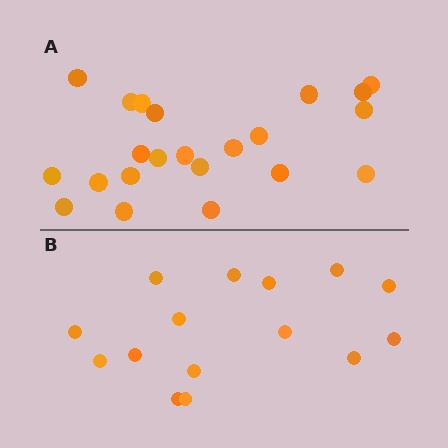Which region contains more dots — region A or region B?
Region A (the top region) has more dots.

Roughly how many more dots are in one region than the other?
Region A has roughly 8 or so more dots than region B.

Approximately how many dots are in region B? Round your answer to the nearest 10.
About 20 dots. (The exact count is 15, which rounds to 20.)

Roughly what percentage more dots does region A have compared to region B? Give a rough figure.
About 45% more.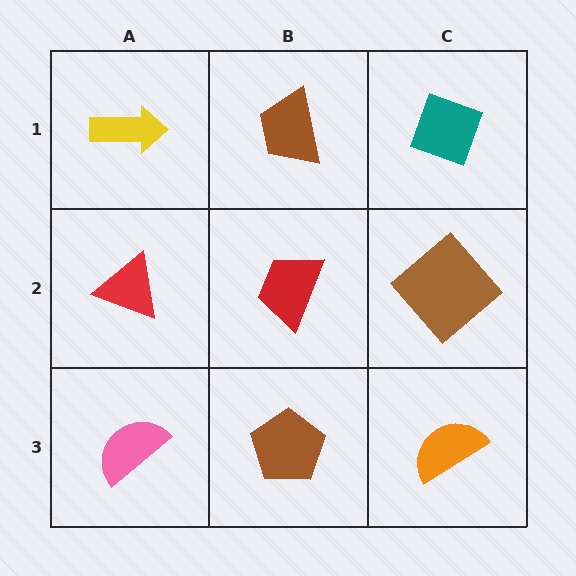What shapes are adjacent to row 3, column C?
A brown diamond (row 2, column C), a brown pentagon (row 3, column B).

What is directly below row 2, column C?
An orange semicircle.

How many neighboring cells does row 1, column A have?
2.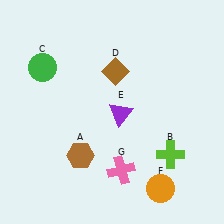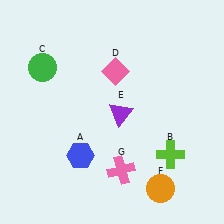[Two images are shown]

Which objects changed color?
A changed from brown to blue. D changed from brown to pink.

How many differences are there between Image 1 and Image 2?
There are 2 differences between the two images.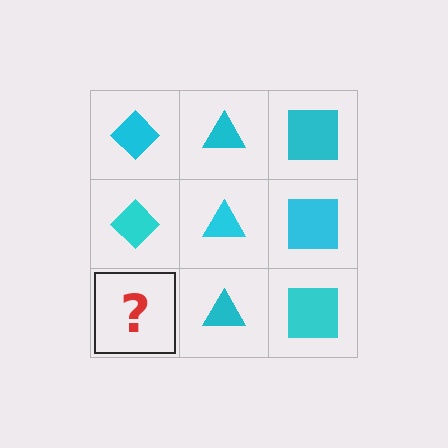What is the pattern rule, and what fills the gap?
The rule is that each column has a consistent shape. The gap should be filled with a cyan diamond.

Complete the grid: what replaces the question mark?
The question mark should be replaced with a cyan diamond.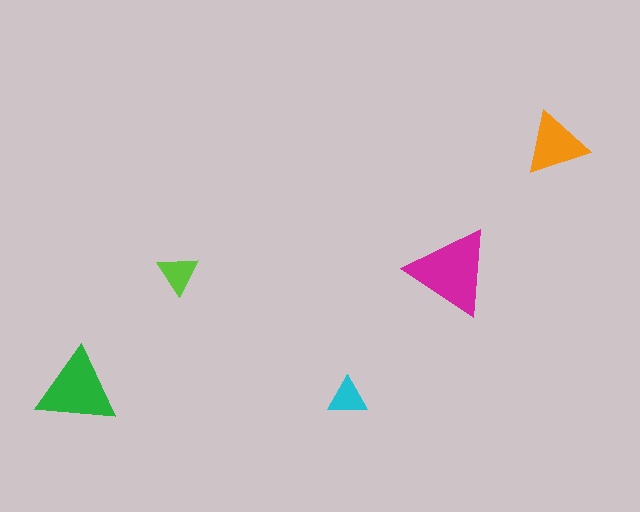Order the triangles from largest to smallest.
the magenta one, the green one, the orange one, the lime one, the cyan one.